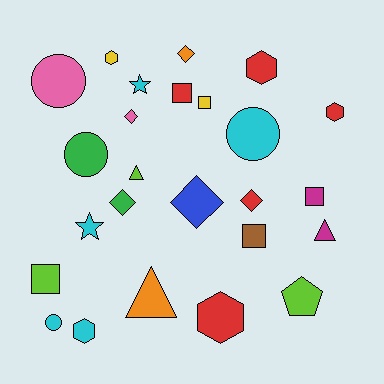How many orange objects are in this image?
There are 2 orange objects.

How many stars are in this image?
There are 2 stars.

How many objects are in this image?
There are 25 objects.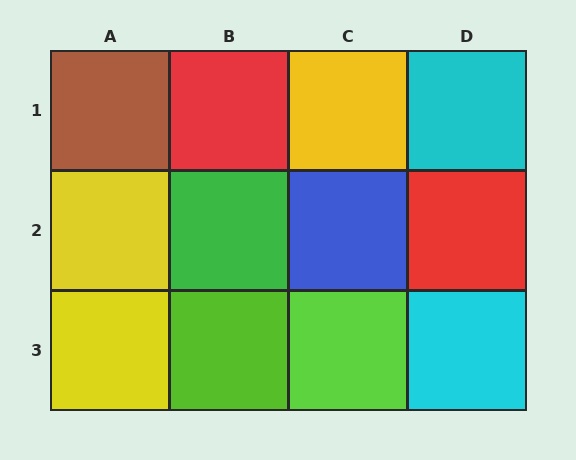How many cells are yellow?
3 cells are yellow.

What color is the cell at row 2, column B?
Green.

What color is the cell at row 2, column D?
Red.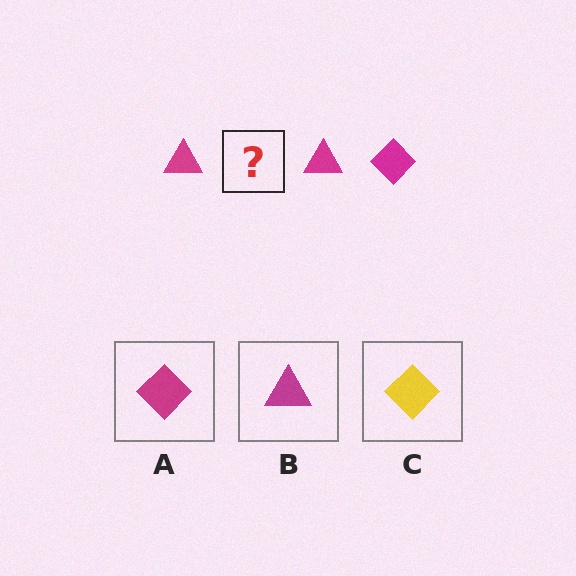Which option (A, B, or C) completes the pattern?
A.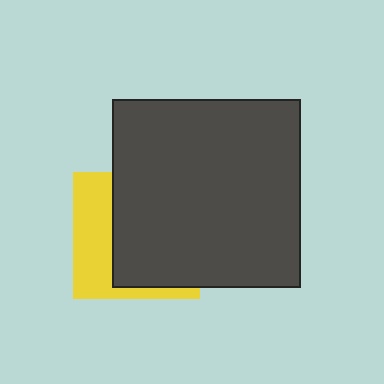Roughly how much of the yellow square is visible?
A small part of it is visible (roughly 37%).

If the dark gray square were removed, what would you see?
You would see the complete yellow square.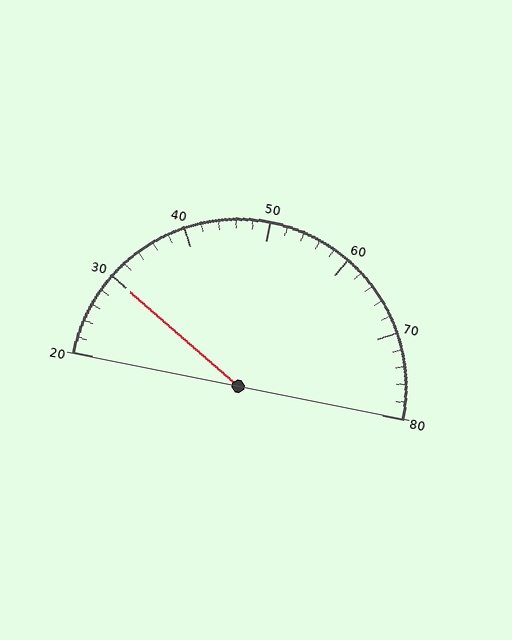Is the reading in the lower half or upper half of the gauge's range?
The reading is in the lower half of the range (20 to 80).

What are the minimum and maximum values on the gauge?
The gauge ranges from 20 to 80.